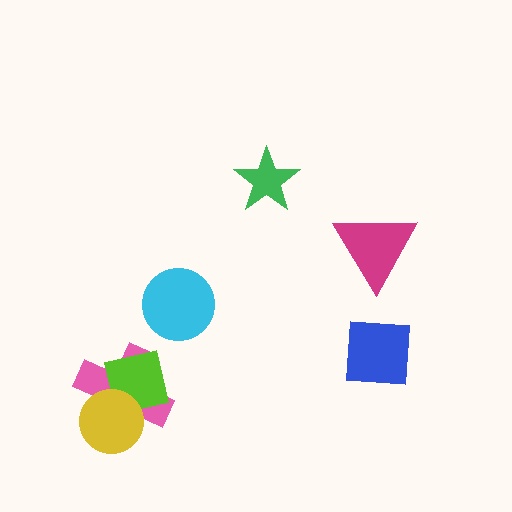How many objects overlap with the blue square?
0 objects overlap with the blue square.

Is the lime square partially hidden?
Yes, it is partially covered by another shape.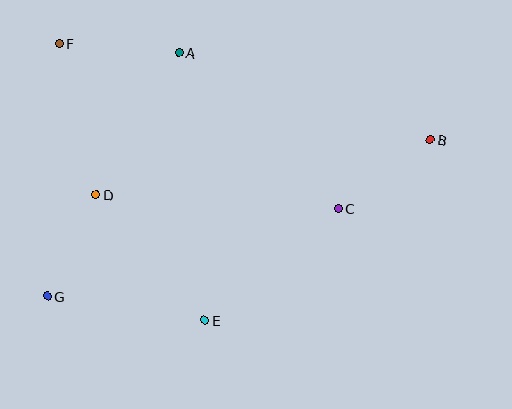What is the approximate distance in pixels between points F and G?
The distance between F and G is approximately 253 pixels.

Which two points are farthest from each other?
Points B and G are farthest from each other.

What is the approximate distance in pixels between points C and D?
The distance between C and D is approximately 243 pixels.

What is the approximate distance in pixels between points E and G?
The distance between E and G is approximately 159 pixels.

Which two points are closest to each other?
Points D and G are closest to each other.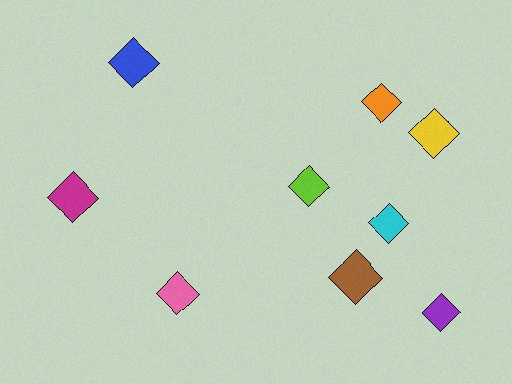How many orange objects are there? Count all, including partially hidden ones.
There is 1 orange object.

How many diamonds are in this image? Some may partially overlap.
There are 9 diamonds.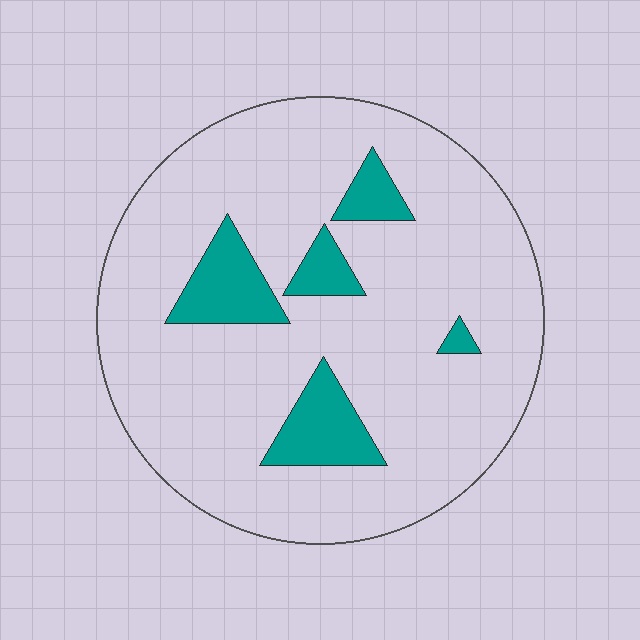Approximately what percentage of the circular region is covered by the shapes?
Approximately 15%.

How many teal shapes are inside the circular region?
5.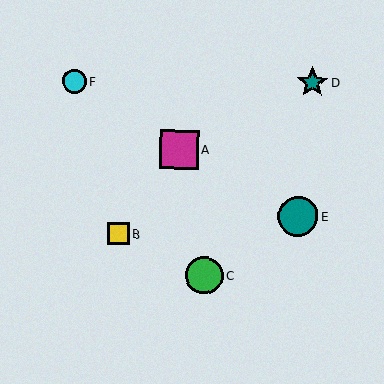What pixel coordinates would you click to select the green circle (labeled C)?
Click at (204, 276) to select the green circle C.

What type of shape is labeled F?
Shape F is a cyan circle.